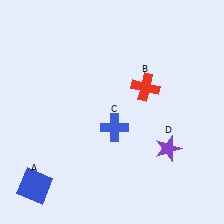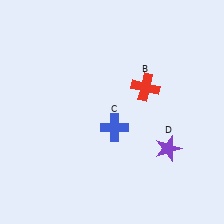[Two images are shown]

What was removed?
The blue square (A) was removed in Image 2.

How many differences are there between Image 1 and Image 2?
There is 1 difference between the two images.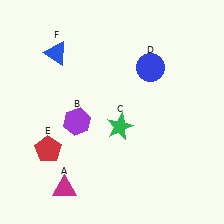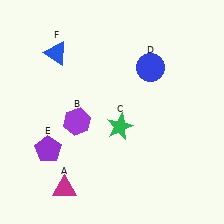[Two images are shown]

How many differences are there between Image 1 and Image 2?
There is 1 difference between the two images.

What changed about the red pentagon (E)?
In Image 1, E is red. In Image 2, it changed to purple.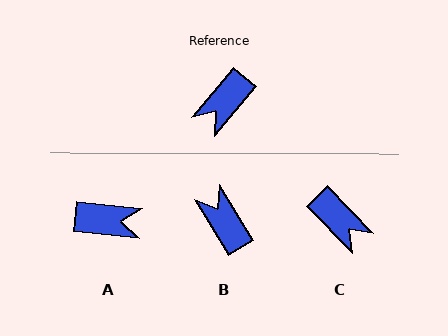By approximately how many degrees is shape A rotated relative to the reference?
Approximately 124 degrees counter-clockwise.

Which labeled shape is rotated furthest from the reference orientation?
A, about 124 degrees away.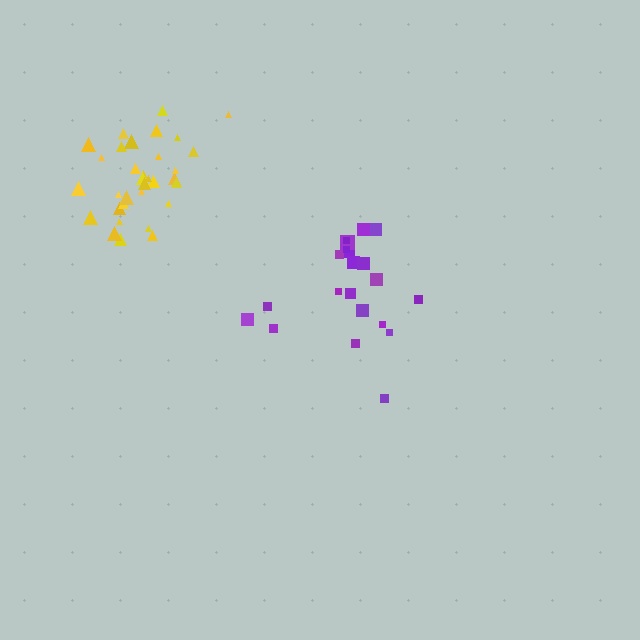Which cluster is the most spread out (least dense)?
Purple.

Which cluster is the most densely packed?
Yellow.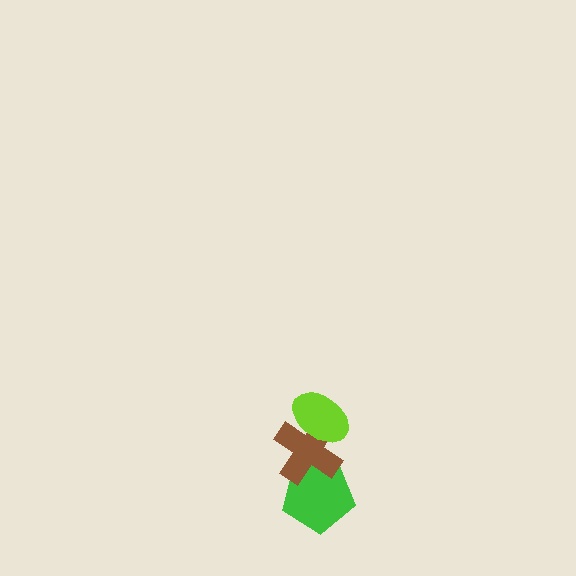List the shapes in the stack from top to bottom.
From top to bottom: the lime ellipse, the brown cross, the green pentagon.